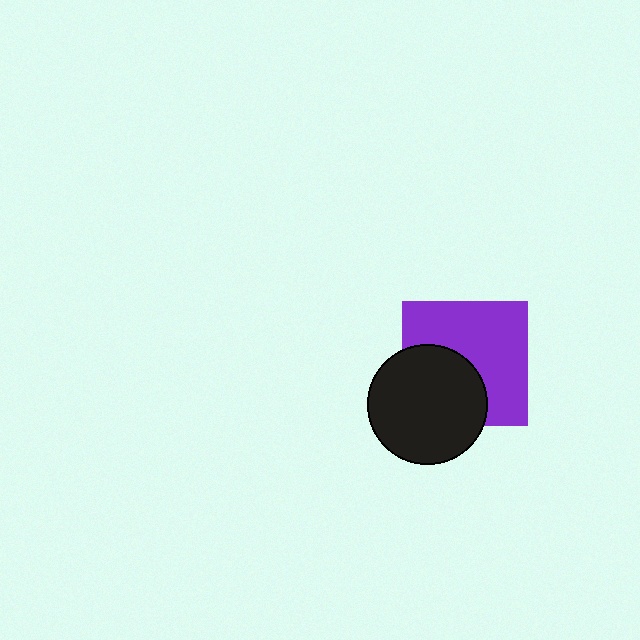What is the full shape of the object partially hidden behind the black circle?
The partially hidden object is a purple square.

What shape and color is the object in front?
The object in front is a black circle.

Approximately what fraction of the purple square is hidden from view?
Roughly 40% of the purple square is hidden behind the black circle.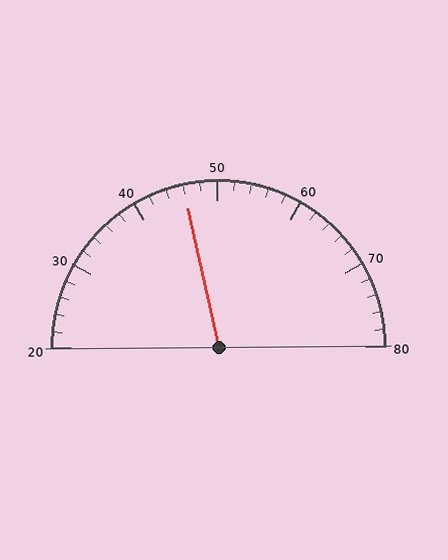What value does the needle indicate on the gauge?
The needle indicates approximately 46.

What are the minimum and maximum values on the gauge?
The gauge ranges from 20 to 80.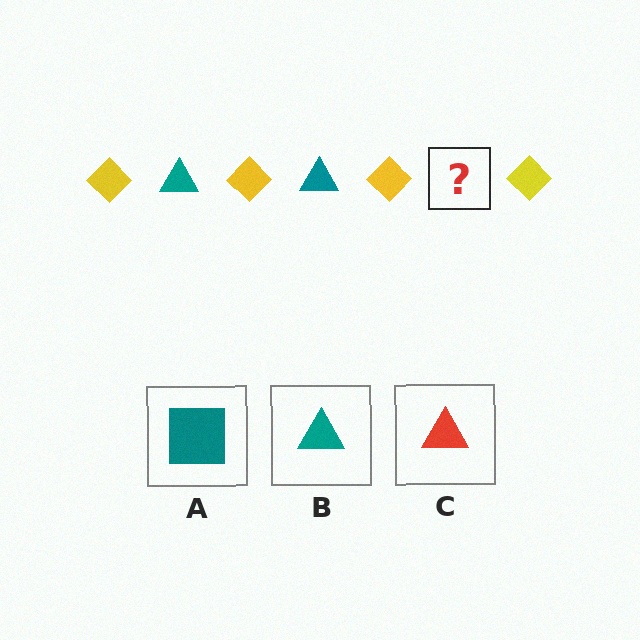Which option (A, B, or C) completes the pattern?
B.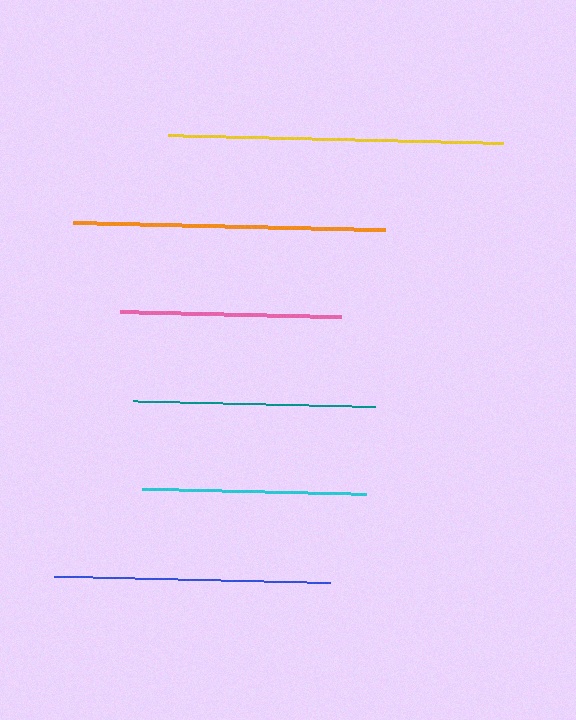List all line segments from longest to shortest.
From longest to shortest: yellow, orange, blue, teal, cyan, pink.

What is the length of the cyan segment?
The cyan segment is approximately 224 pixels long.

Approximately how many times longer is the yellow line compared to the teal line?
The yellow line is approximately 1.4 times the length of the teal line.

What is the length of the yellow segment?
The yellow segment is approximately 335 pixels long.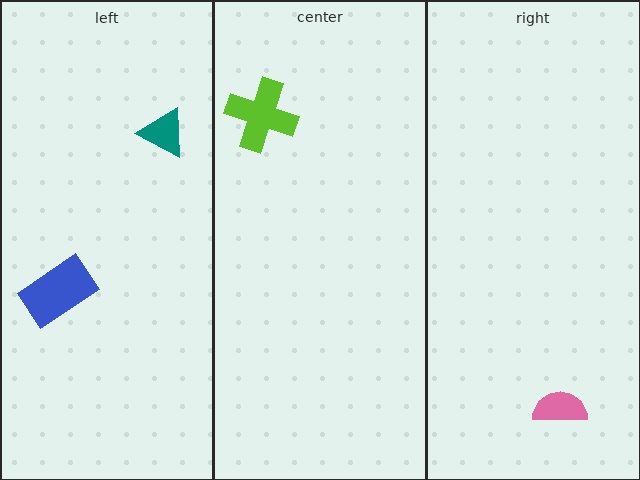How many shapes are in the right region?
1.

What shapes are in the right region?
The pink semicircle.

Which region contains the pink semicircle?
The right region.